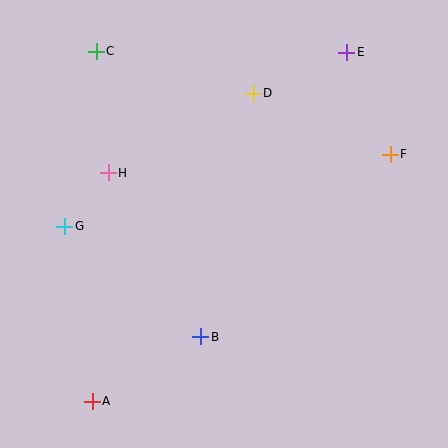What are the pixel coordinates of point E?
Point E is at (347, 52).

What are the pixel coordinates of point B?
Point B is at (201, 337).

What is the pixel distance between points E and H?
The distance between E and H is 267 pixels.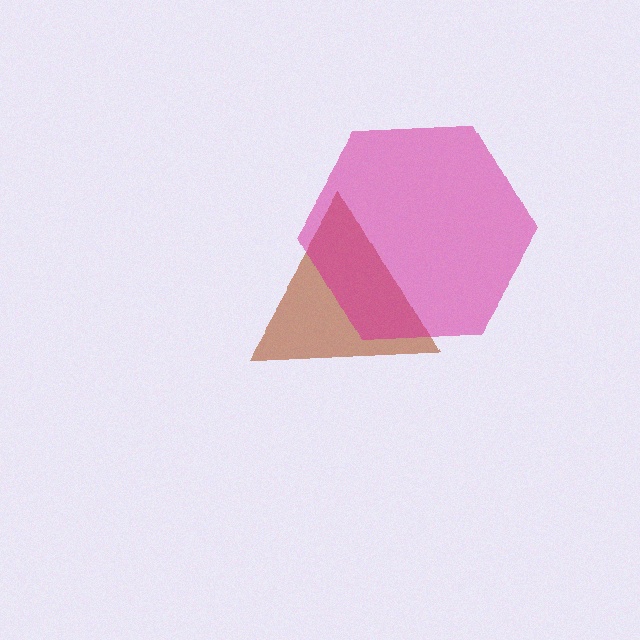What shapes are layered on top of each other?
The layered shapes are: a brown triangle, a magenta hexagon.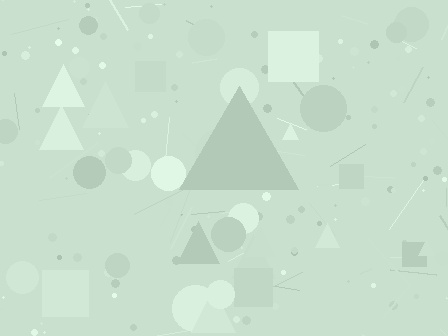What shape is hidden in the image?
A triangle is hidden in the image.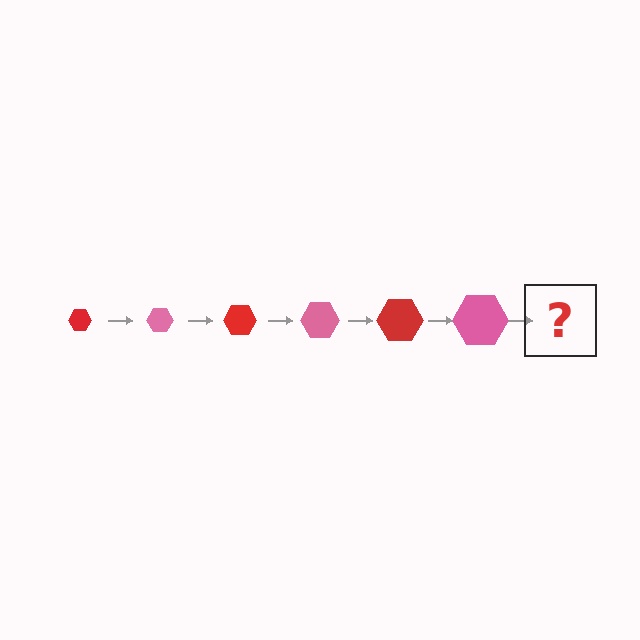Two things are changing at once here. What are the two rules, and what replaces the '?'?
The two rules are that the hexagon grows larger each step and the color cycles through red and pink. The '?' should be a red hexagon, larger than the previous one.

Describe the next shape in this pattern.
It should be a red hexagon, larger than the previous one.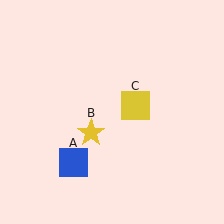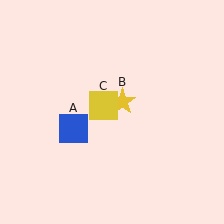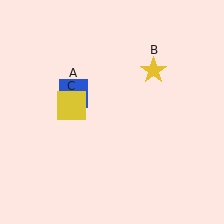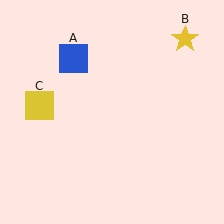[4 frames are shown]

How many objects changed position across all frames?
3 objects changed position: blue square (object A), yellow star (object B), yellow square (object C).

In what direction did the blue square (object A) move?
The blue square (object A) moved up.